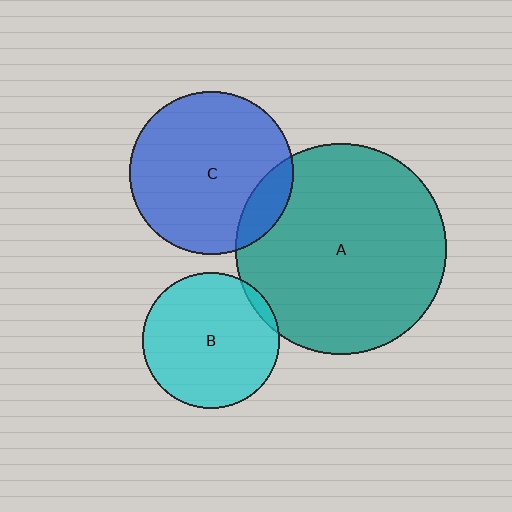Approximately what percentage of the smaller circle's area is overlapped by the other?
Approximately 15%.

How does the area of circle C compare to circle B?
Approximately 1.4 times.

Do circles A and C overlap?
Yes.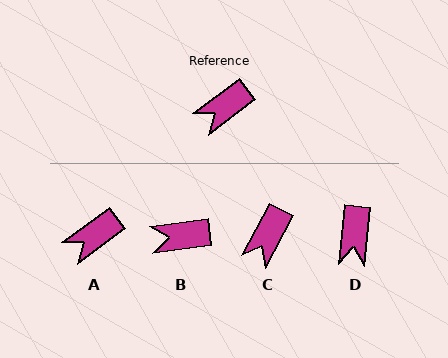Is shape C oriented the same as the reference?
No, it is off by about 25 degrees.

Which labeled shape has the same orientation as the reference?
A.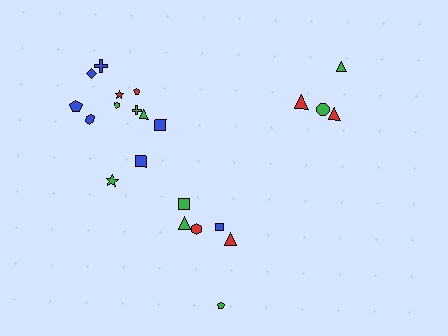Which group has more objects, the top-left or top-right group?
The top-left group.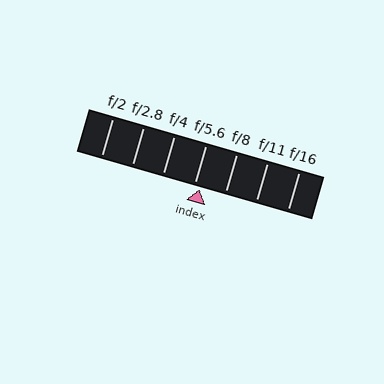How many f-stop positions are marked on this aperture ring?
There are 7 f-stop positions marked.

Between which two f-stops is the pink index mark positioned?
The index mark is between f/5.6 and f/8.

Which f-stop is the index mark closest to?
The index mark is closest to f/5.6.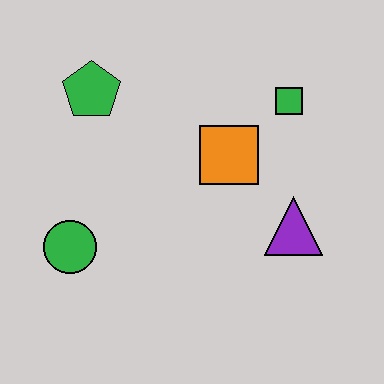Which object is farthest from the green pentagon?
The purple triangle is farthest from the green pentagon.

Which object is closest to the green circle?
The green pentagon is closest to the green circle.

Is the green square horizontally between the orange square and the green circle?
No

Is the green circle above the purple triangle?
No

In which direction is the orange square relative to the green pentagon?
The orange square is to the right of the green pentagon.